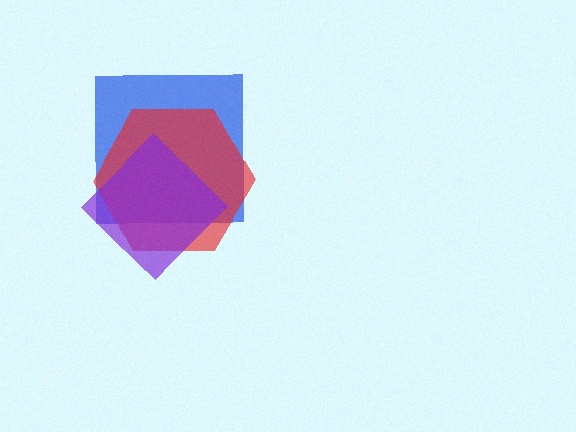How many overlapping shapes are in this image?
There are 3 overlapping shapes in the image.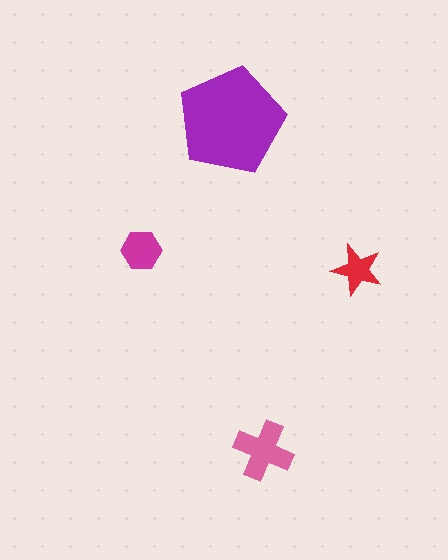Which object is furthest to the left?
The magenta hexagon is leftmost.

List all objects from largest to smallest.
The purple pentagon, the pink cross, the magenta hexagon, the red star.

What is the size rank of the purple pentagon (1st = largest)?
1st.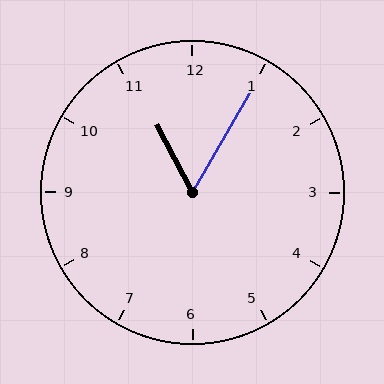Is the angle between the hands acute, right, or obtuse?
It is acute.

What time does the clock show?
11:05.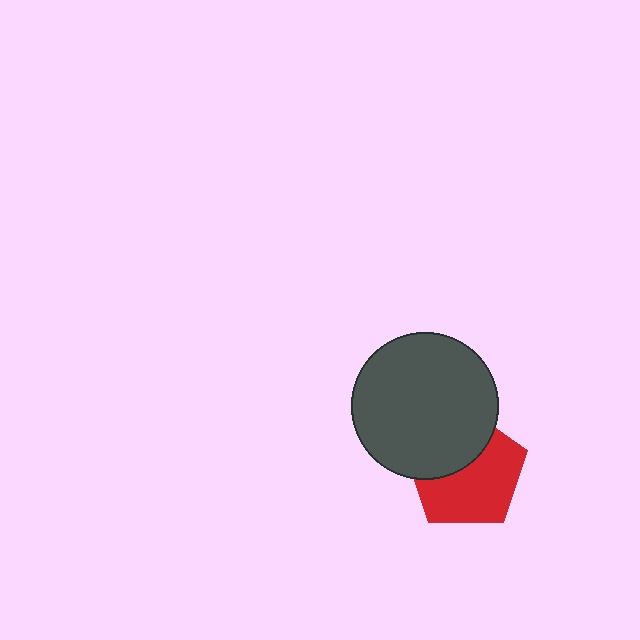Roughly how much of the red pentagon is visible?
About half of it is visible (roughly 61%).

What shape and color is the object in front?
The object in front is a dark gray circle.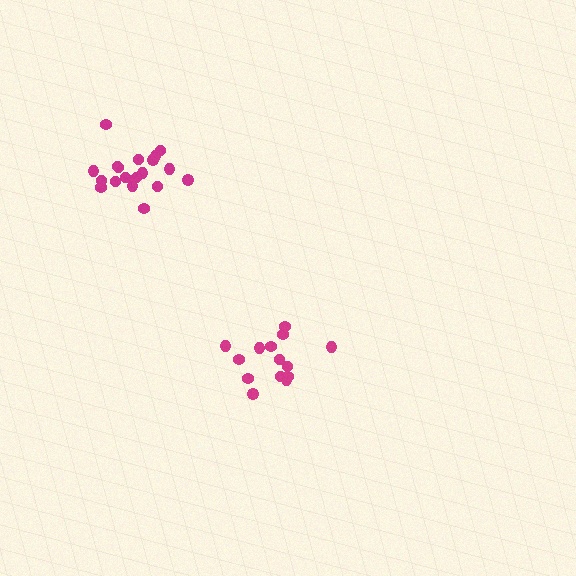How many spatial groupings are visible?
There are 2 spatial groupings.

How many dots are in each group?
Group 1: 14 dots, Group 2: 19 dots (33 total).